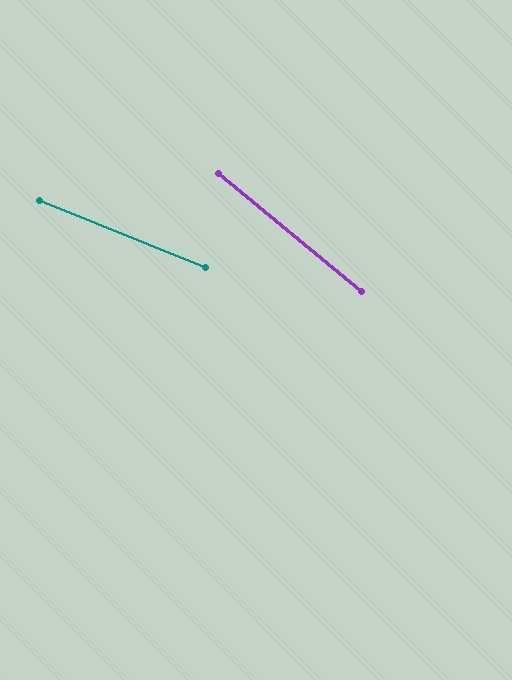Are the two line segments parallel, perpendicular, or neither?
Neither parallel nor perpendicular — they differ by about 17°.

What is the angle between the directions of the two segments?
Approximately 17 degrees.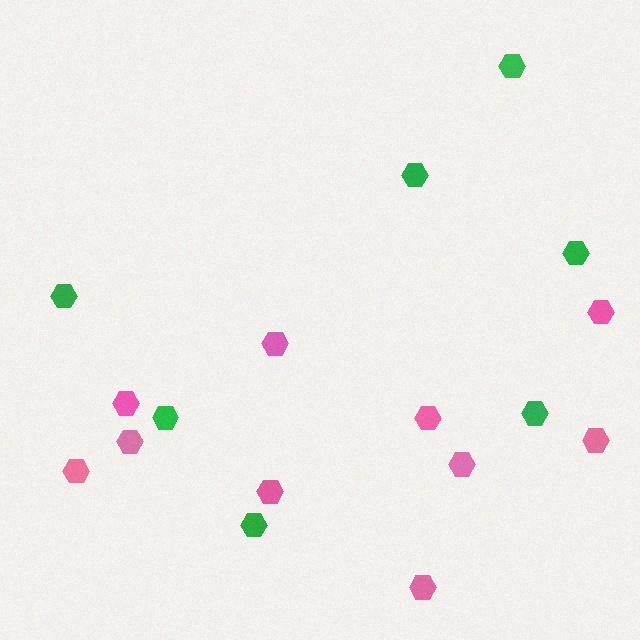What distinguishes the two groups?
There are 2 groups: one group of green hexagons (7) and one group of pink hexagons (10).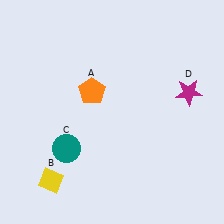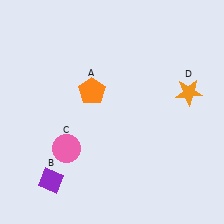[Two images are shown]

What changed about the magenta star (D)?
In Image 1, D is magenta. In Image 2, it changed to orange.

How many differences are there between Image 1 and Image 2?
There are 3 differences between the two images.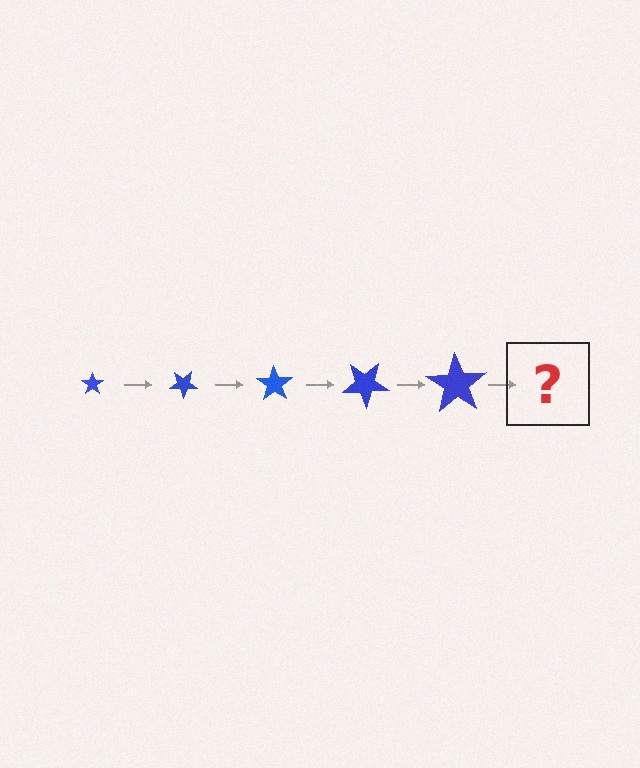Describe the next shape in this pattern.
It should be a star, larger than the previous one and rotated 175 degrees from the start.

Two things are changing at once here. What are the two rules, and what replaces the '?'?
The two rules are that the star grows larger each step and it rotates 35 degrees each step. The '?' should be a star, larger than the previous one and rotated 175 degrees from the start.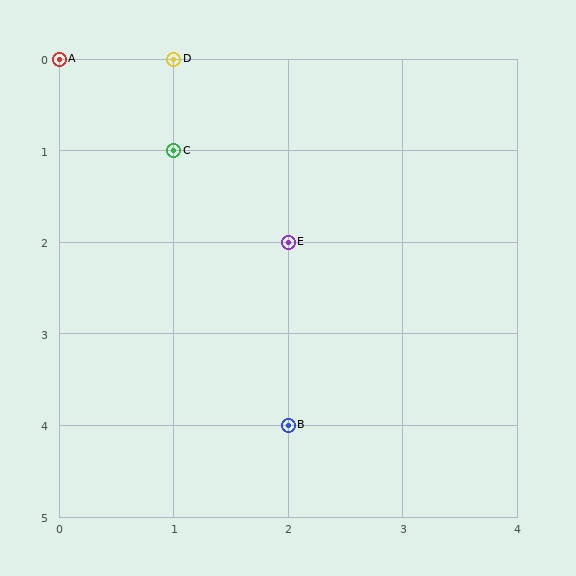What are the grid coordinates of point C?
Point C is at grid coordinates (1, 1).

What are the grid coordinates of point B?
Point B is at grid coordinates (2, 4).